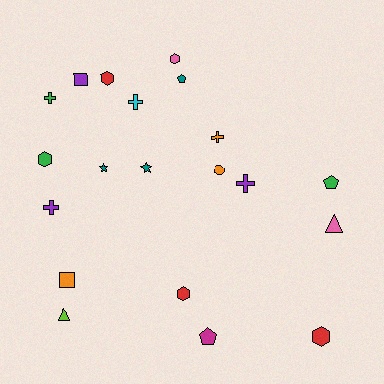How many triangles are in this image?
There are 2 triangles.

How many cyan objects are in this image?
There is 1 cyan object.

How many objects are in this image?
There are 20 objects.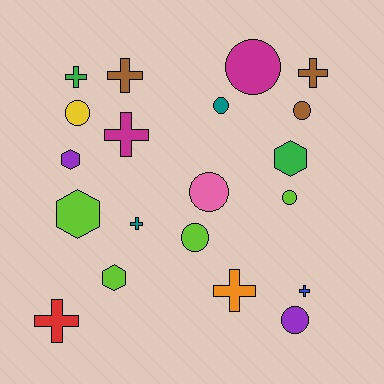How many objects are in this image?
There are 20 objects.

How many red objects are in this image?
There is 1 red object.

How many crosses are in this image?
There are 8 crosses.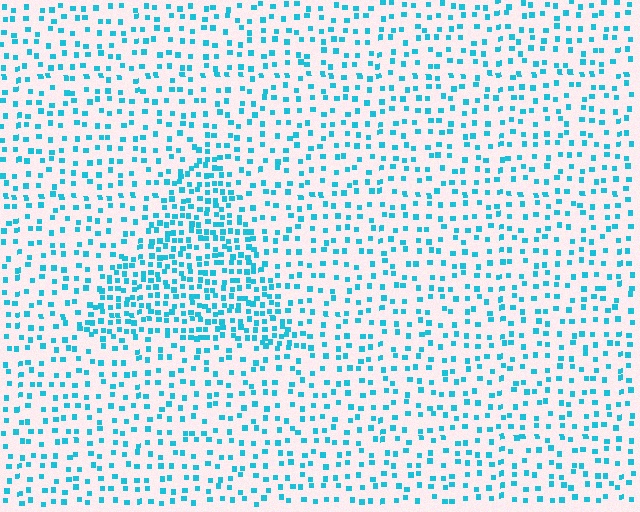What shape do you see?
I see a triangle.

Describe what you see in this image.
The image contains small cyan elements arranged at two different densities. A triangle-shaped region is visible where the elements are more densely packed than the surrounding area.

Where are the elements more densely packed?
The elements are more densely packed inside the triangle boundary.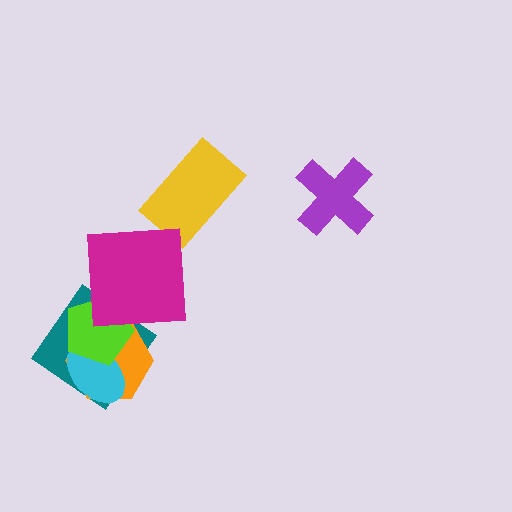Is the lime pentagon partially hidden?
Yes, it is partially covered by another shape.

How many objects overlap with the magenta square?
2 objects overlap with the magenta square.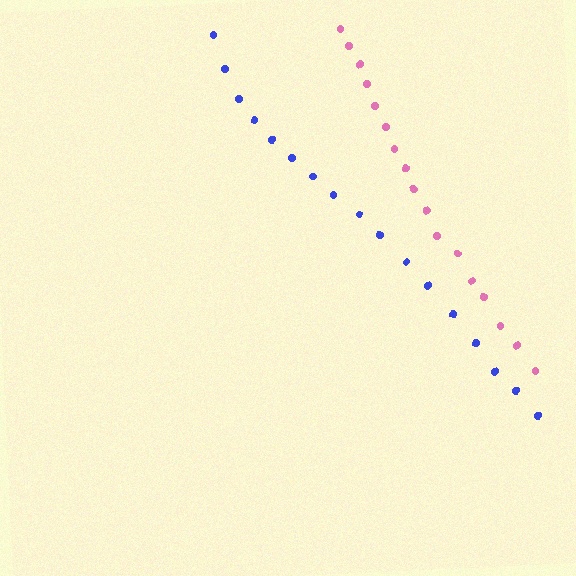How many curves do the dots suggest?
There are 2 distinct paths.